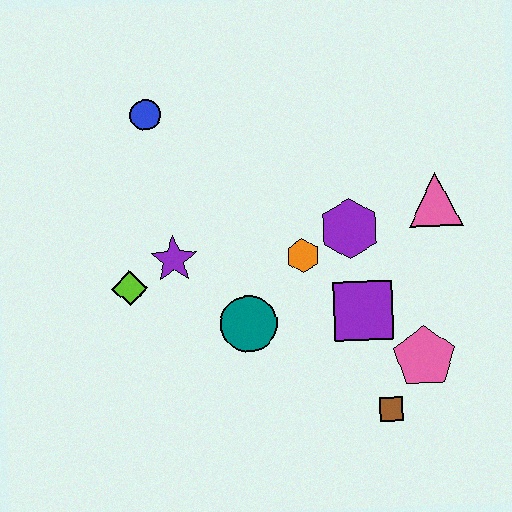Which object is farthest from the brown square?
The blue circle is farthest from the brown square.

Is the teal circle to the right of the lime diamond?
Yes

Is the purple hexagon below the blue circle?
Yes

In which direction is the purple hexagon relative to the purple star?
The purple hexagon is to the right of the purple star.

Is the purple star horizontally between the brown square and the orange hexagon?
No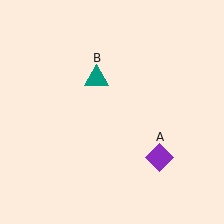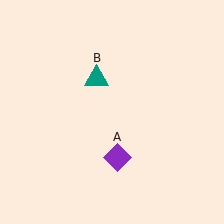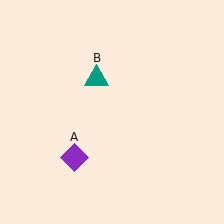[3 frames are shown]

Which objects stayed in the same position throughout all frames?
Teal triangle (object B) remained stationary.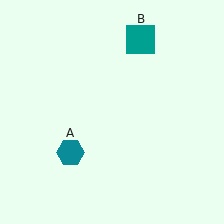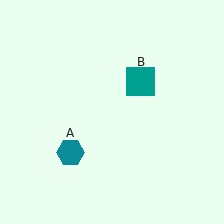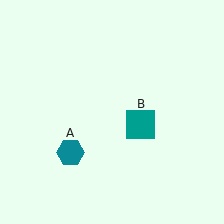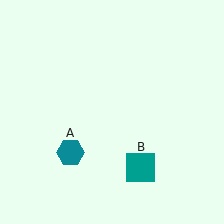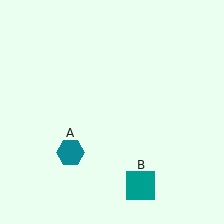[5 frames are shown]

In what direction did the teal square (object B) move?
The teal square (object B) moved down.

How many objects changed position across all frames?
1 object changed position: teal square (object B).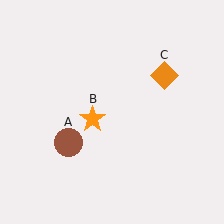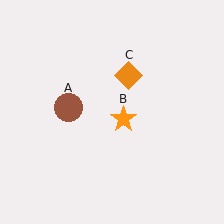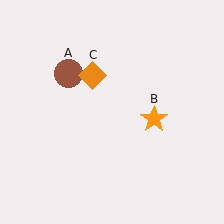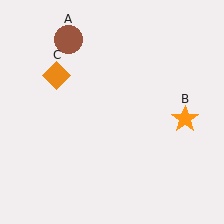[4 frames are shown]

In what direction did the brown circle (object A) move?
The brown circle (object A) moved up.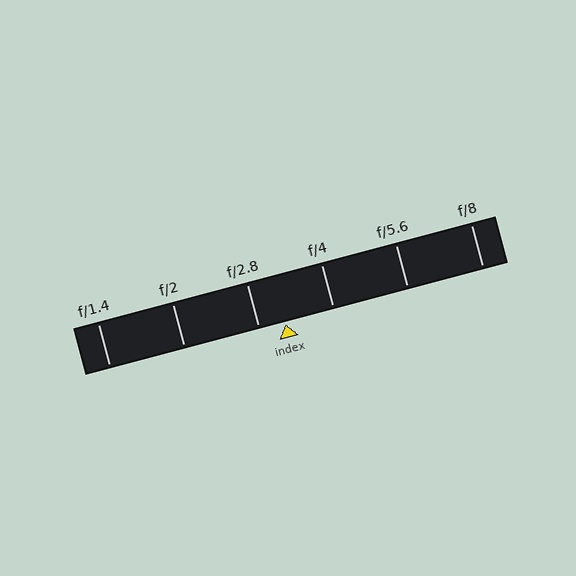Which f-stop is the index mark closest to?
The index mark is closest to f/2.8.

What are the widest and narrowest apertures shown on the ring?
The widest aperture shown is f/1.4 and the narrowest is f/8.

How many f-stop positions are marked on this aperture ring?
There are 6 f-stop positions marked.